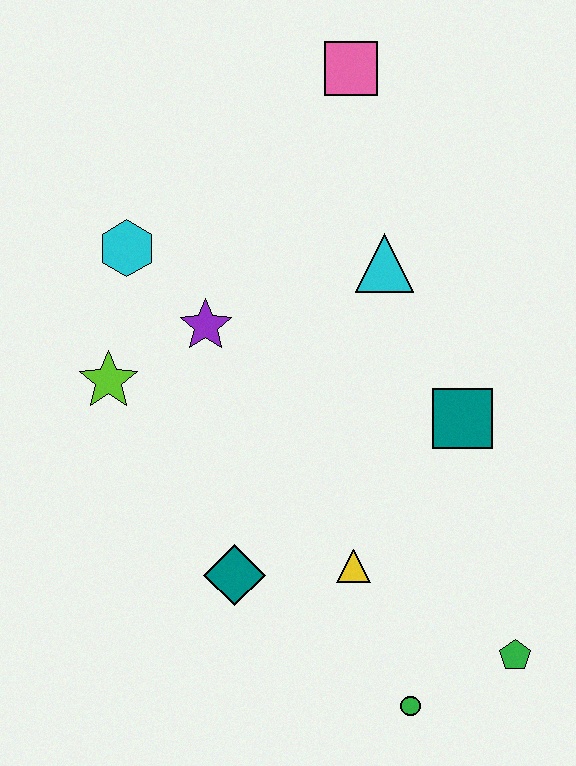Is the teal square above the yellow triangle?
Yes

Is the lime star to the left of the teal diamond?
Yes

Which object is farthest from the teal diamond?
The pink square is farthest from the teal diamond.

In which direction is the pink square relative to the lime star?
The pink square is above the lime star.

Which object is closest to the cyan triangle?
The teal square is closest to the cyan triangle.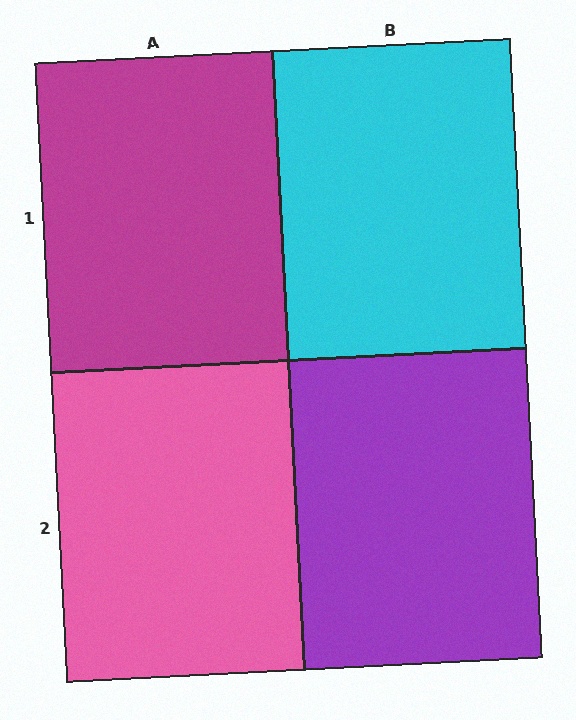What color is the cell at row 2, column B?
Purple.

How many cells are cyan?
1 cell is cyan.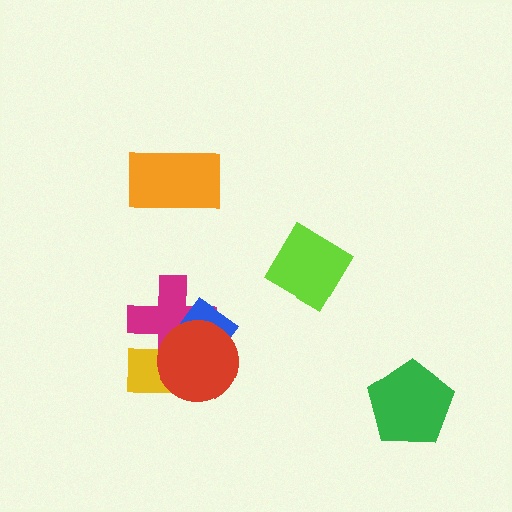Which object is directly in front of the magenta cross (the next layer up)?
The blue diamond is directly in front of the magenta cross.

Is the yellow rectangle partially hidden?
Yes, it is partially covered by another shape.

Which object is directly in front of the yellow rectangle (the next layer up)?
The magenta cross is directly in front of the yellow rectangle.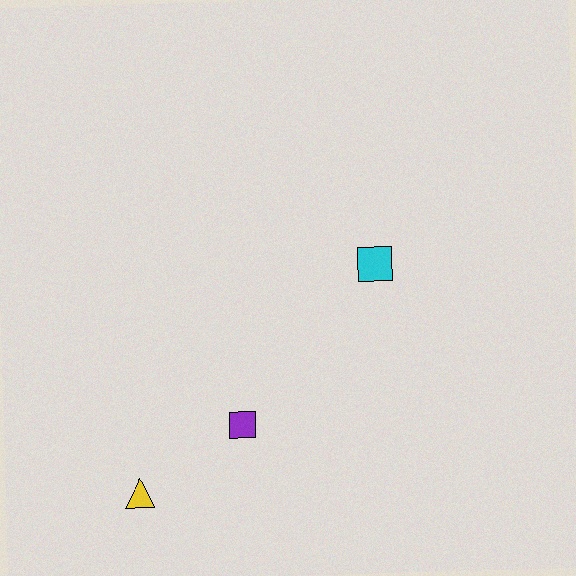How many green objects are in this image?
There are no green objects.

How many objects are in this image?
There are 3 objects.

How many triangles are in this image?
There is 1 triangle.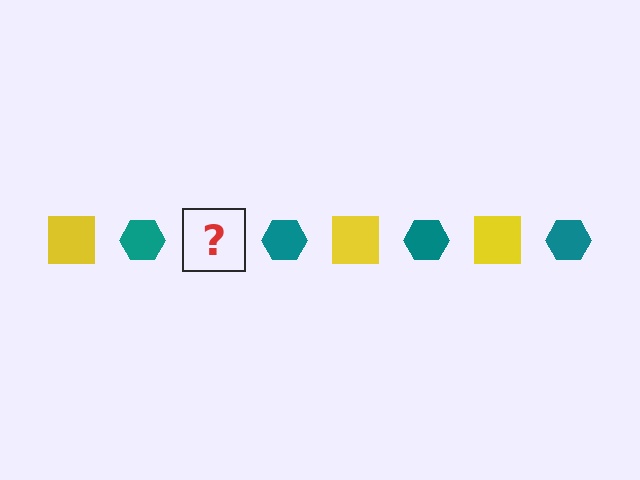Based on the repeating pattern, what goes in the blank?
The blank should be a yellow square.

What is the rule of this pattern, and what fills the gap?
The rule is that the pattern alternates between yellow square and teal hexagon. The gap should be filled with a yellow square.